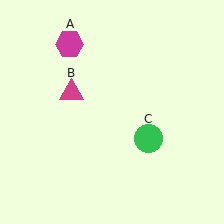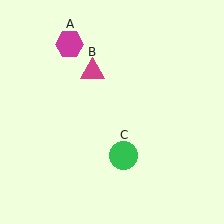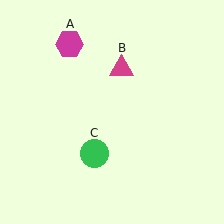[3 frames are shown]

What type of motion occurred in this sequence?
The magenta triangle (object B), green circle (object C) rotated clockwise around the center of the scene.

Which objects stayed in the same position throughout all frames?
Magenta hexagon (object A) remained stationary.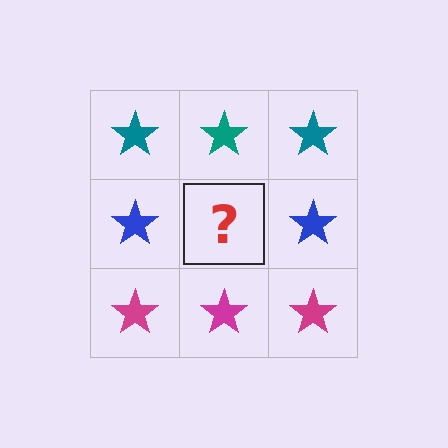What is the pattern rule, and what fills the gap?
The rule is that each row has a consistent color. The gap should be filled with a blue star.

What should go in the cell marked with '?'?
The missing cell should contain a blue star.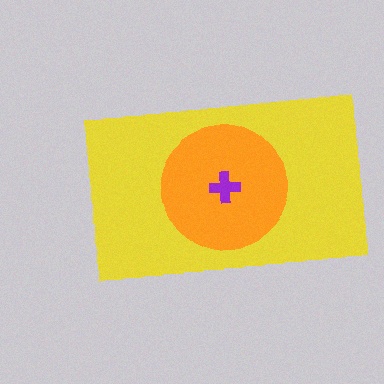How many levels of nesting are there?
3.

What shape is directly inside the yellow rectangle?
The orange circle.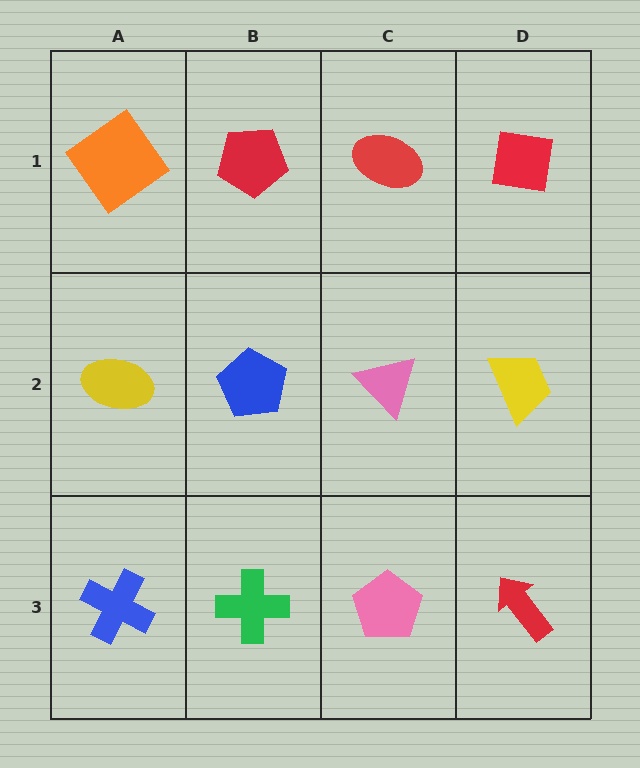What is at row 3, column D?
A red arrow.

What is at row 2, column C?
A pink triangle.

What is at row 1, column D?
A red square.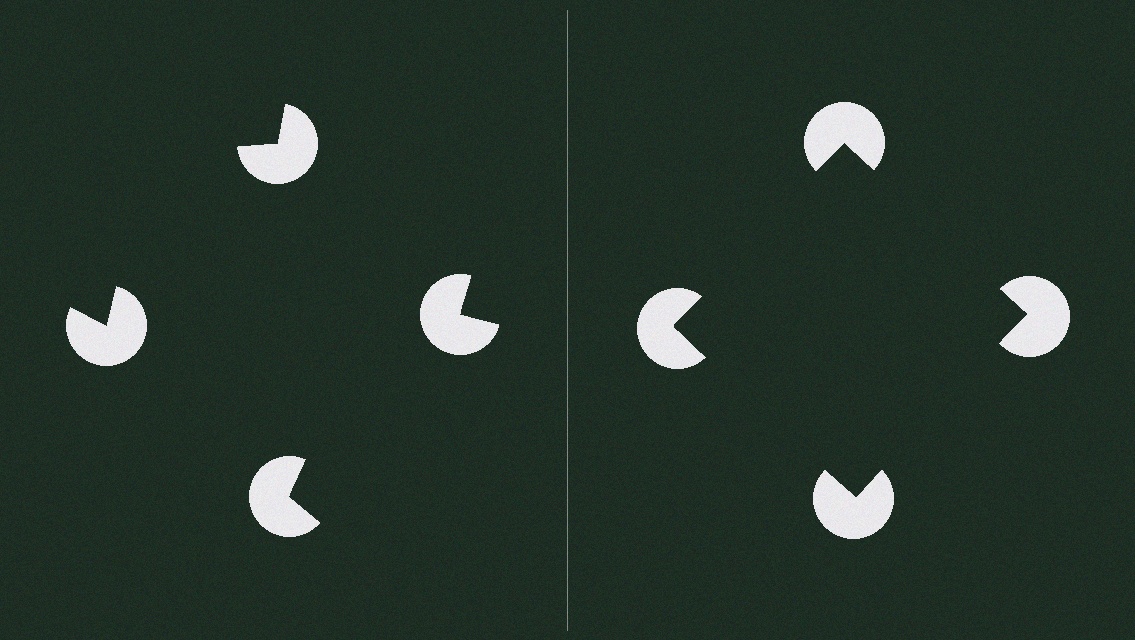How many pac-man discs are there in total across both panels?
8 — 4 on each side.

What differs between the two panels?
The pac-man discs are positioned identically on both sides; only the wedge orientations differ. On the right they align to a square; on the left they are misaligned.